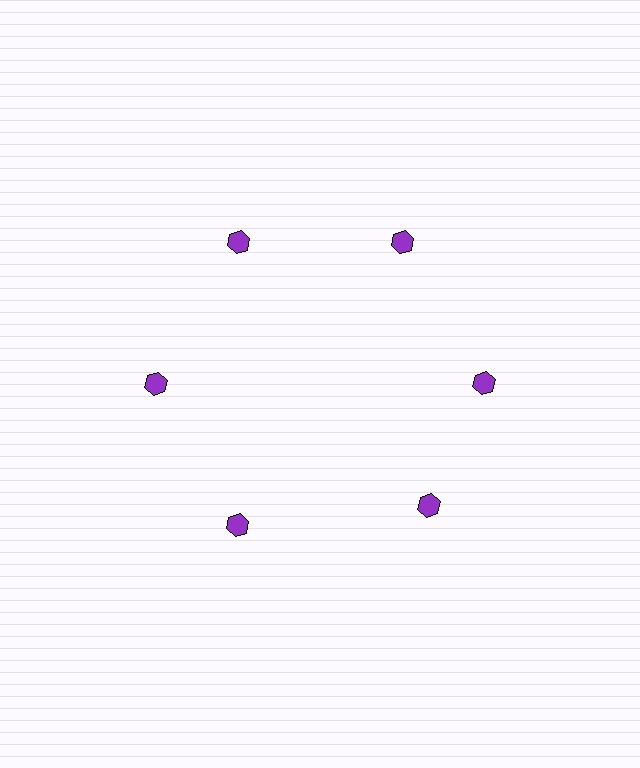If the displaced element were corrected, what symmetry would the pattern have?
It would have 6-fold rotational symmetry — the pattern would map onto itself every 60 degrees.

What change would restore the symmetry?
The symmetry would be restored by rotating it back into even spacing with its neighbors so that all 6 hexagons sit at equal angles and equal distance from the center.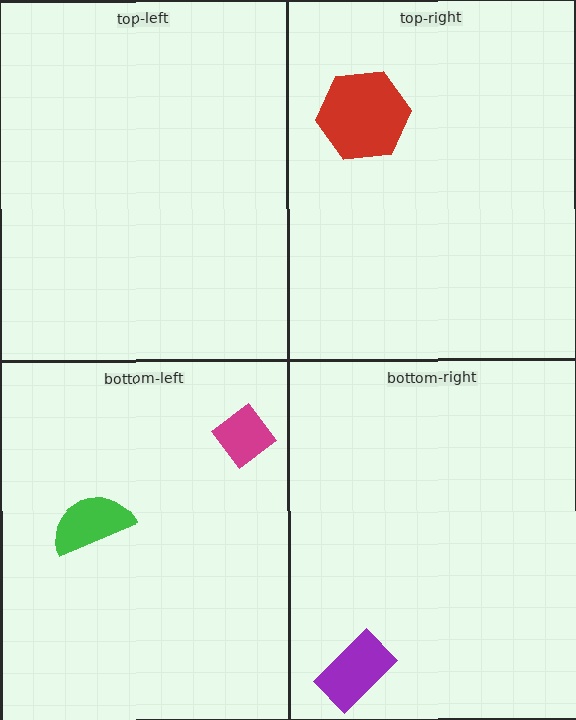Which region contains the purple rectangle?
The bottom-right region.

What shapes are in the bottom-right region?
The purple rectangle.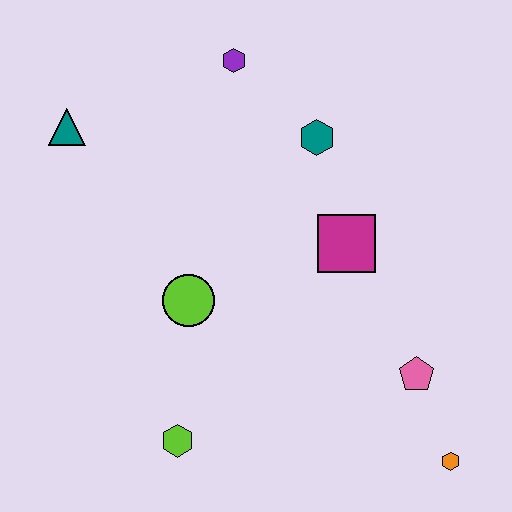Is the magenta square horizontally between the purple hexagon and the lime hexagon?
No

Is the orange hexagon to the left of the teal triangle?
No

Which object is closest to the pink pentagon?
The orange hexagon is closest to the pink pentagon.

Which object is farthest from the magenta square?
The teal triangle is farthest from the magenta square.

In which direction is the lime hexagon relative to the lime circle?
The lime hexagon is below the lime circle.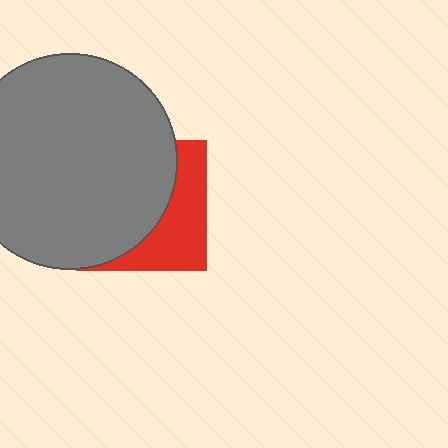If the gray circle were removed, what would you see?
You would see the complete red square.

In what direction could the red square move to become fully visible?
The red square could move right. That would shift it out from behind the gray circle entirely.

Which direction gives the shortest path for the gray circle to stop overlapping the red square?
Moving left gives the shortest separation.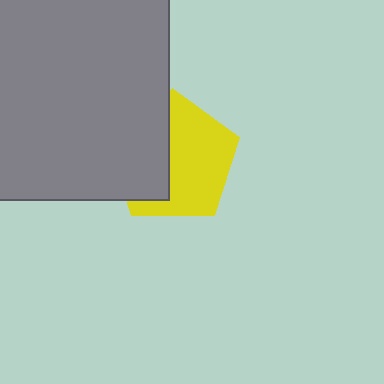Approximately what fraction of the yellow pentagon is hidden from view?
Roughly 42% of the yellow pentagon is hidden behind the gray rectangle.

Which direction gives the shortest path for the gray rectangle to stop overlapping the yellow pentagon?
Moving left gives the shortest separation.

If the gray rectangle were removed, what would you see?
You would see the complete yellow pentagon.